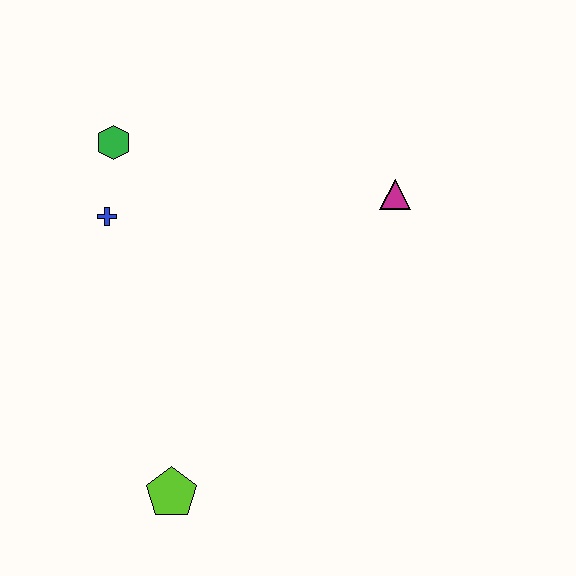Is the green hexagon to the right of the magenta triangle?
No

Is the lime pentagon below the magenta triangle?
Yes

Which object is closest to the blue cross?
The green hexagon is closest to the blue cross.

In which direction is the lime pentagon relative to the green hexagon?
The lime pentagon is below the green hexagon.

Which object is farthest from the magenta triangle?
The lime pentagon is farthest from the magenta triangle.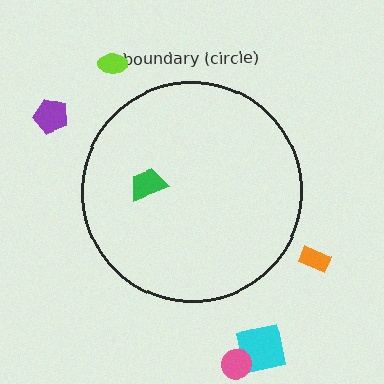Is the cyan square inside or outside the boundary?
Outside.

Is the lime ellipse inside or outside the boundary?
Outside.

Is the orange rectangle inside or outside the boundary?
Outside.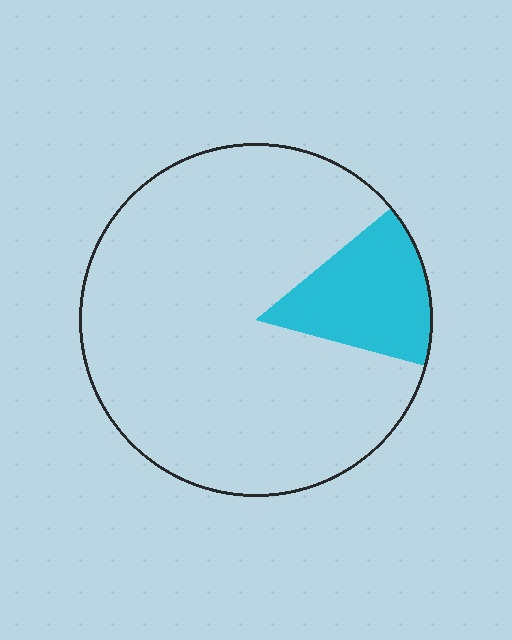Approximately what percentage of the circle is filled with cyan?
Approximately 15%.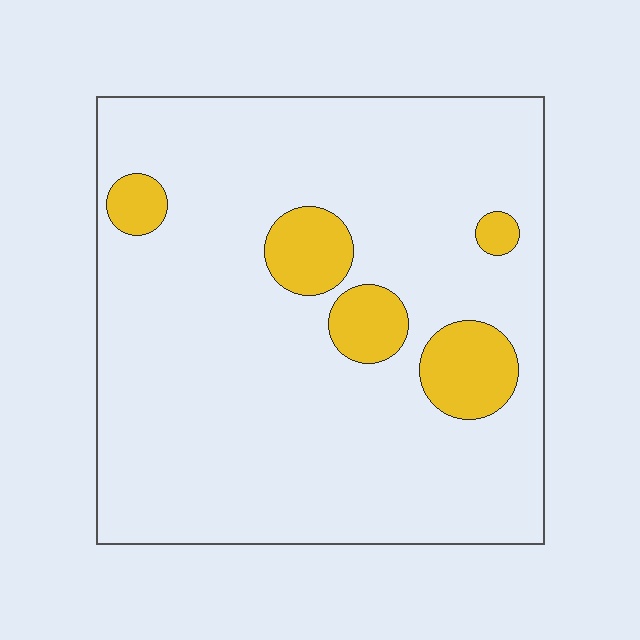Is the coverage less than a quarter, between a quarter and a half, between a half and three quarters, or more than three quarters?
Less than a quarter.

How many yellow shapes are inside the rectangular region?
5.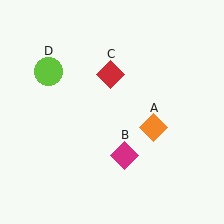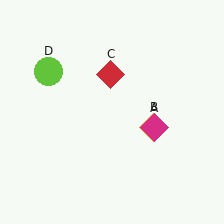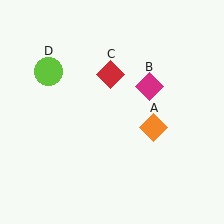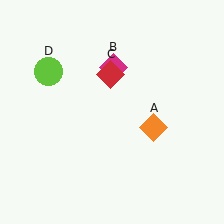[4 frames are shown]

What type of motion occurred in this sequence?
The magenta diamond (object B) rotated counterclockwise around the center of the scene.